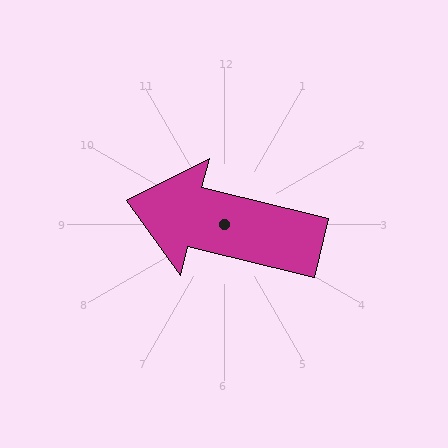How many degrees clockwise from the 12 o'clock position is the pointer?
Approximately 284 degrees.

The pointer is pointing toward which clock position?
Roughly 9 o'clock.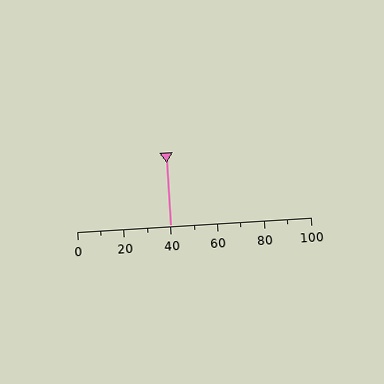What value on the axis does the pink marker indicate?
The marker indicates approximately 40.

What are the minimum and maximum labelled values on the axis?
The axis runs from 0 to 100.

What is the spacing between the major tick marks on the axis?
The major ticks are spaced 20 apart.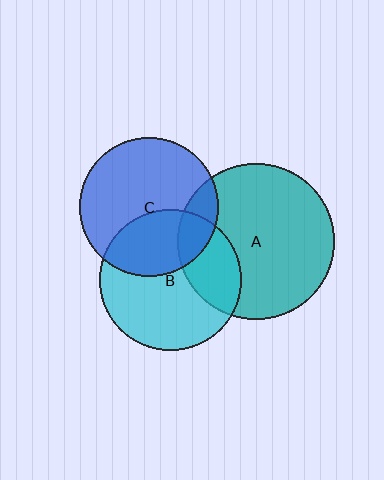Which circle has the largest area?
Circle A (teal).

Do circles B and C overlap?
Yes.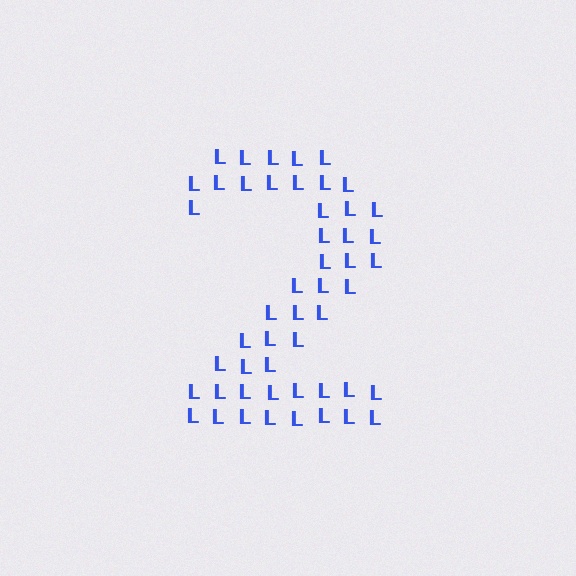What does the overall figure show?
The overall figure shows the digit 2.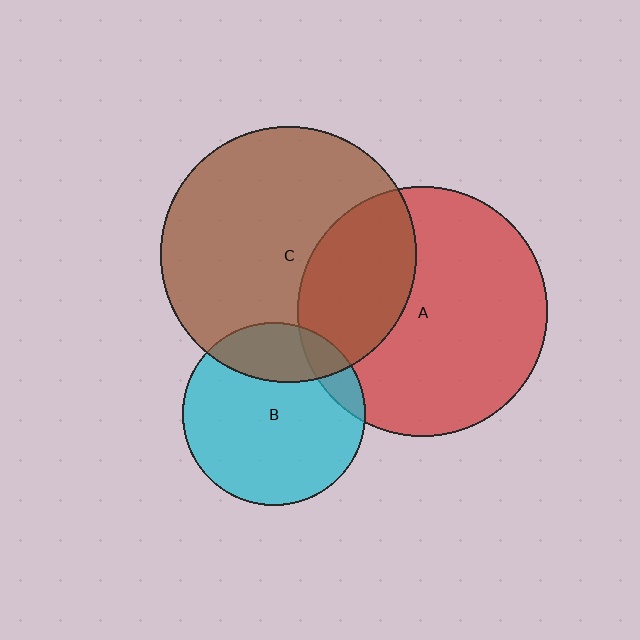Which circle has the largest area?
Circle C (brown).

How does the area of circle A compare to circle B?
Approximately 1.9 times.